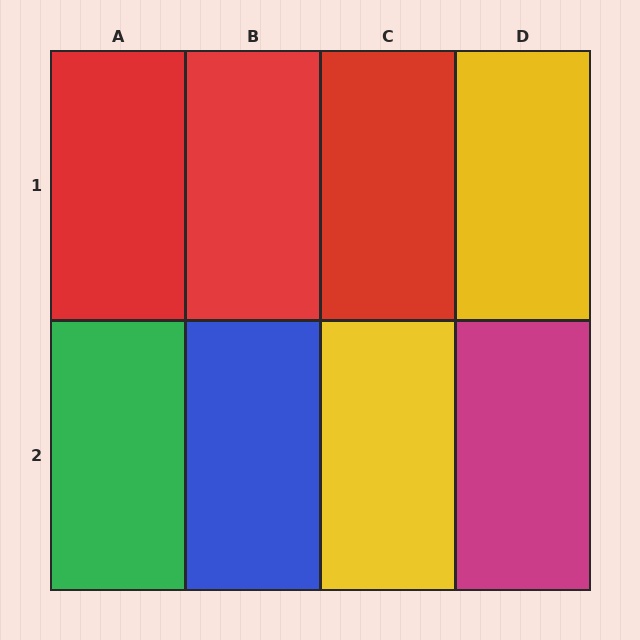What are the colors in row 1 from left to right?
Red, red, red, yellow.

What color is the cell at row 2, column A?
Green.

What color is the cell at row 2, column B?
Blue.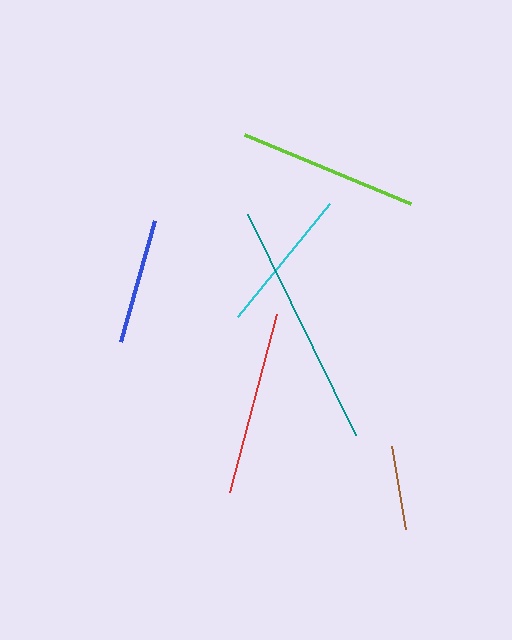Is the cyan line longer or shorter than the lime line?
The lime line is longer than the cyan line.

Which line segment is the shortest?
The brown line is the shortest at approximately 85 pixels.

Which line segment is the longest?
The teal line is the longest at approximately 247 pixels.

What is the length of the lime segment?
The lime segment is approximately 181 pixels long.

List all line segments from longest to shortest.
From longest to shortest: teal, red, lime, cyan, blue, brown.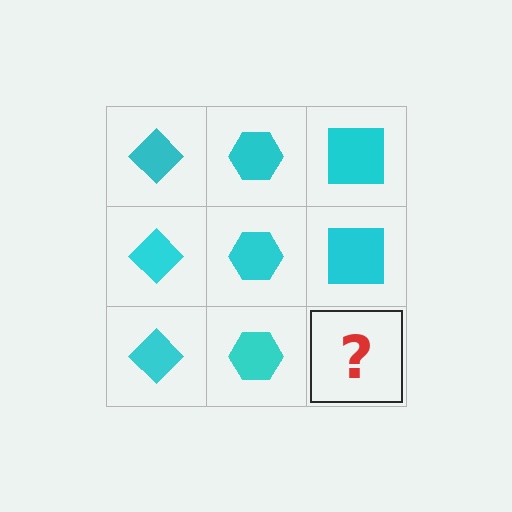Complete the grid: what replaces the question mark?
The question mark should be replaced with a cyan square.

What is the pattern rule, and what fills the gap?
The rule is that each column has a consistent shape. The gap should be filled with a cyan square.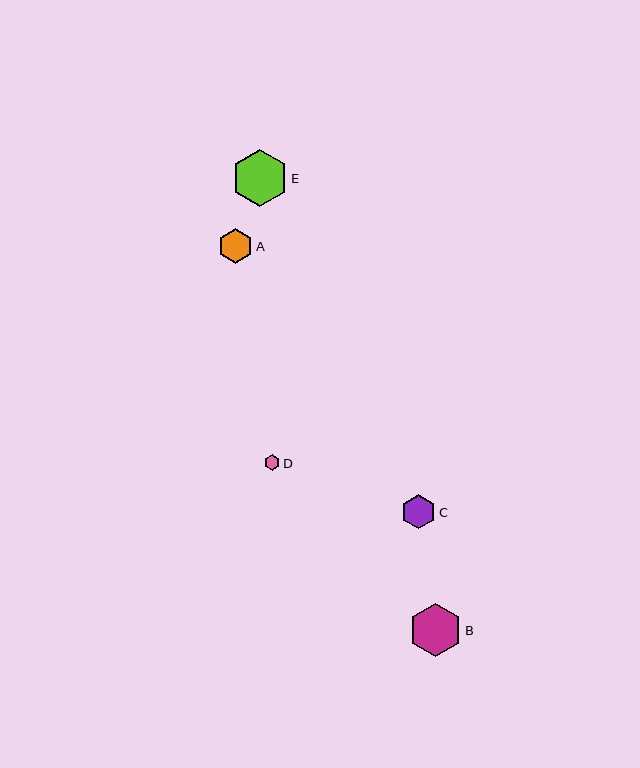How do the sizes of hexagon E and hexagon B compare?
Hexagon E and hexagon B are approximately the same size.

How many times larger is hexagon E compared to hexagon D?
Hexagon E is approximately 3.7 times the size of hexagon D.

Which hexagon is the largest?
Hexagon E is the largest with a size of approximately 56 pixels.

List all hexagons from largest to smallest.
From largest to smallest: E, B, A, C, D.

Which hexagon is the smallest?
Hexagon D is the smallest with a size of approximately 15 pixels.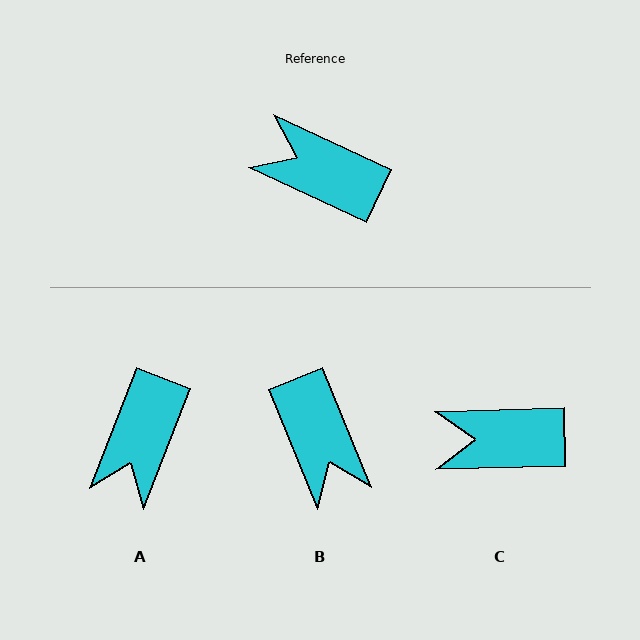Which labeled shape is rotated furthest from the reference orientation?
B, about 137 degrees away.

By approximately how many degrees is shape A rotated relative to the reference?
Approximately 94 degrees counter-clockwise.